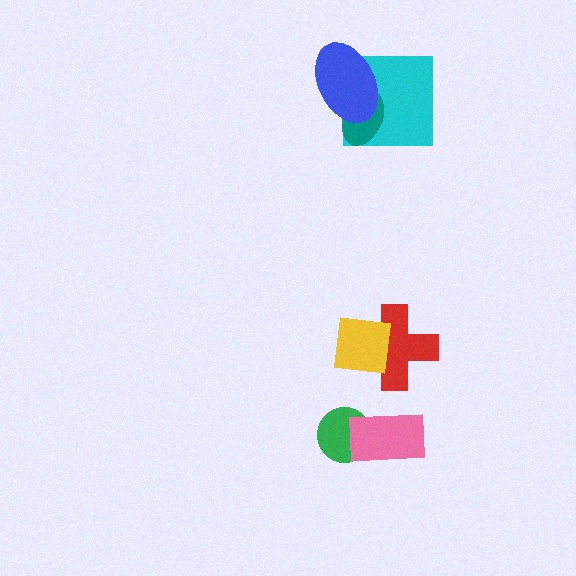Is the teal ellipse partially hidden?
Yes, it is partially covered by another shape.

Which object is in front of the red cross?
The yellow square is in front of the red cross.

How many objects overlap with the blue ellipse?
2 objects overlap with the blue ellipse.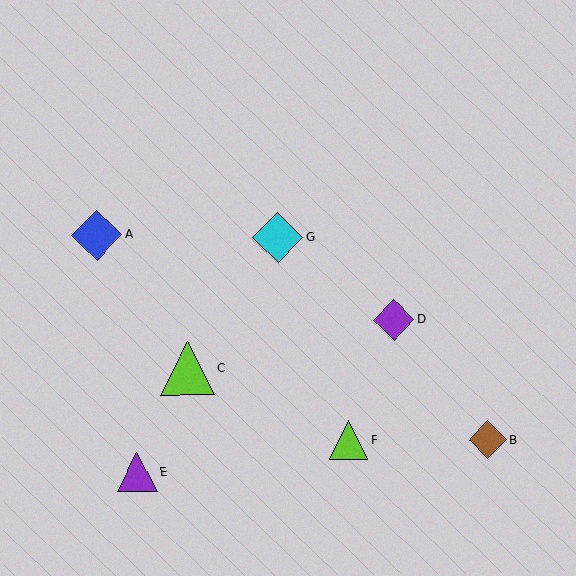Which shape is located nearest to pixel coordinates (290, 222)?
The cyan diamond (labeled G) at (278, 237) is nearest to that location.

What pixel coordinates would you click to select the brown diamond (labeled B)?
Click at (488, 440) to select the brown diamond B.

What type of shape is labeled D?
Shape D is a purple diamond.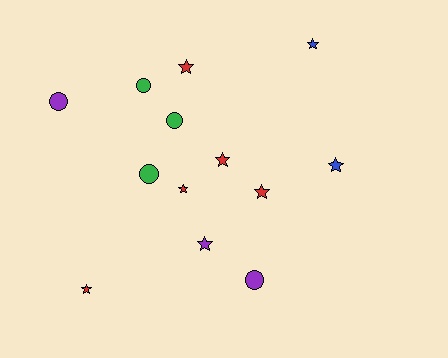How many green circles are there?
There are 3 green circles.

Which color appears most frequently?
Red, with 5 objects.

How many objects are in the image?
There are 13 objects.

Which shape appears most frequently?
Star, with 8 objects.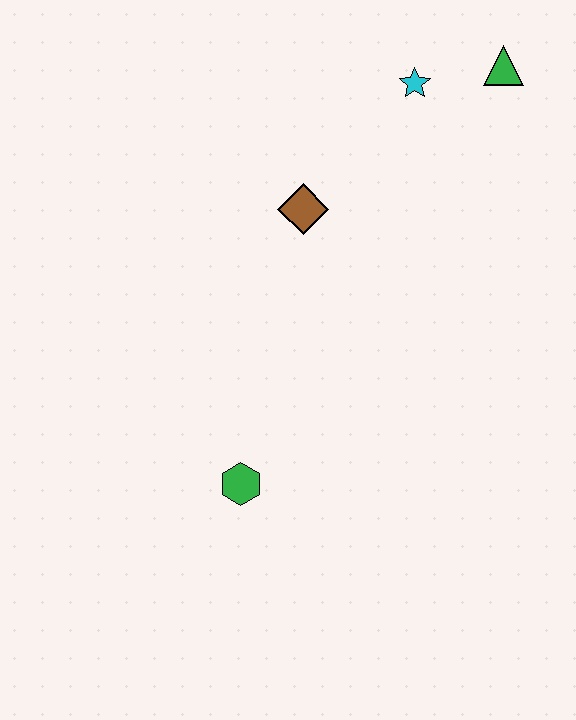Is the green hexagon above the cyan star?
No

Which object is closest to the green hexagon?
The brown diamond is closest to the green hexagon.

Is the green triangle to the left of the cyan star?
No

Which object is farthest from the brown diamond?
The green hexagon is farthest from the brown diamond.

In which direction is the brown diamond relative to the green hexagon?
The brown diamond is above the green hexagon.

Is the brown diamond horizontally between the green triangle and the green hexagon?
Yes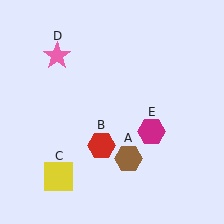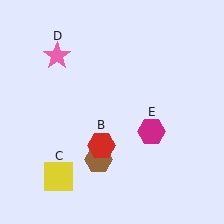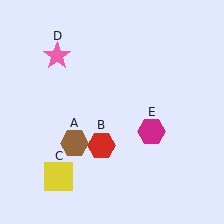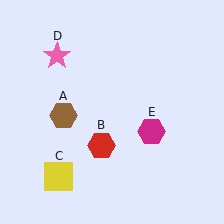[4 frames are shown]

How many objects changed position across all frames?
1 object changed position: brown hexagon (object A).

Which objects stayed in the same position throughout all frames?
Red hexagon (object B) and yellow square (object C) and pink star (object D) and magenta hexagon (object E) remained stationary.